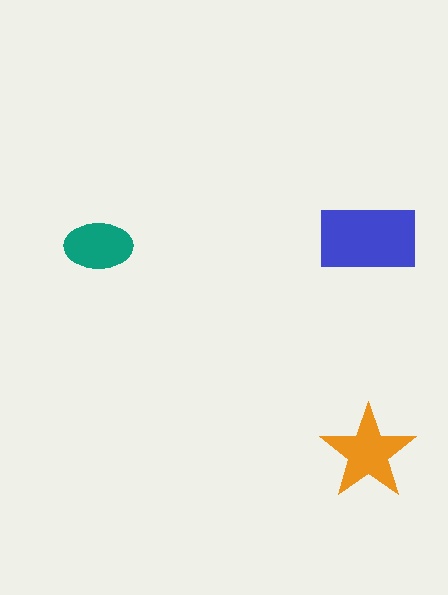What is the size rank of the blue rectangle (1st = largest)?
1st.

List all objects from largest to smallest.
The blue rectangle, the orange star, the teal ellipse.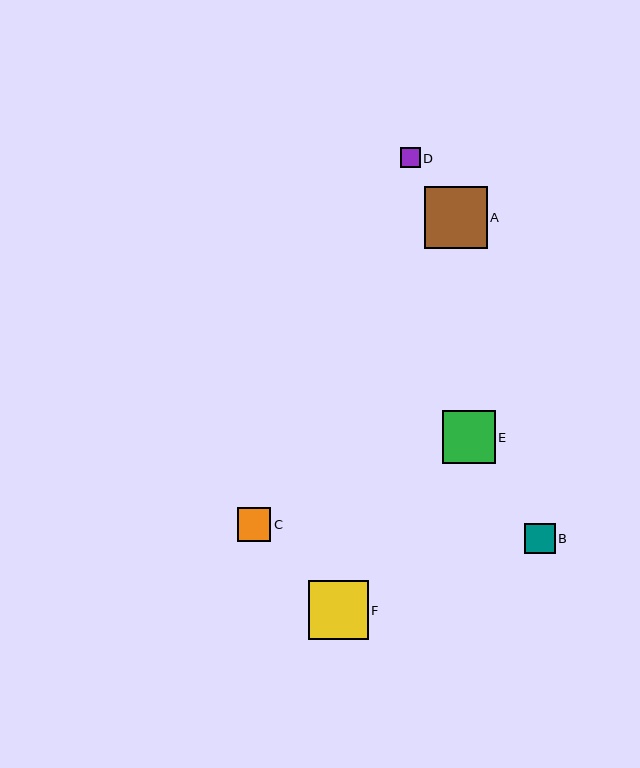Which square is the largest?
Square A is the largest with a size of approximately 62 pixels.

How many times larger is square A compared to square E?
Square A is approximately 1.2 times the size of square E.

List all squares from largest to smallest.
From largest to smallest: A, F, E, C, B, D.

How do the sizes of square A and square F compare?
Square A and square F are approximately the same size.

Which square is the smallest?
Square D is the smallest with a size of approximately 20 pixels.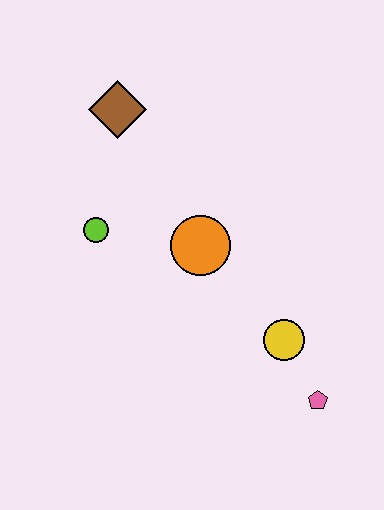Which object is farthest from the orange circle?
The pink pentagon is farthest from the orange circle.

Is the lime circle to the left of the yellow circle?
Yes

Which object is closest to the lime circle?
The orange circle is closest to the lime circle.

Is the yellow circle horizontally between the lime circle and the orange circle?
No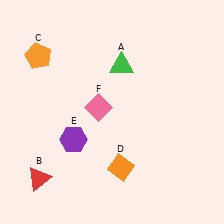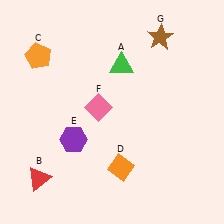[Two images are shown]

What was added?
A brown star (G) was added in Image 2.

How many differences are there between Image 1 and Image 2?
There is 1 difference between the two images.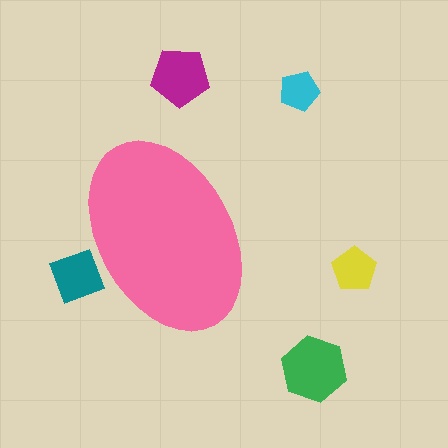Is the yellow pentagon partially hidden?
No, the yellow pentagon is fully visible.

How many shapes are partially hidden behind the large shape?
1 shape is partially hidden.